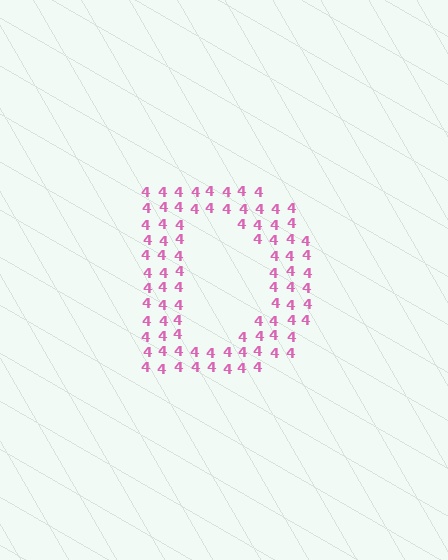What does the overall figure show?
The overall figure shows the letter D.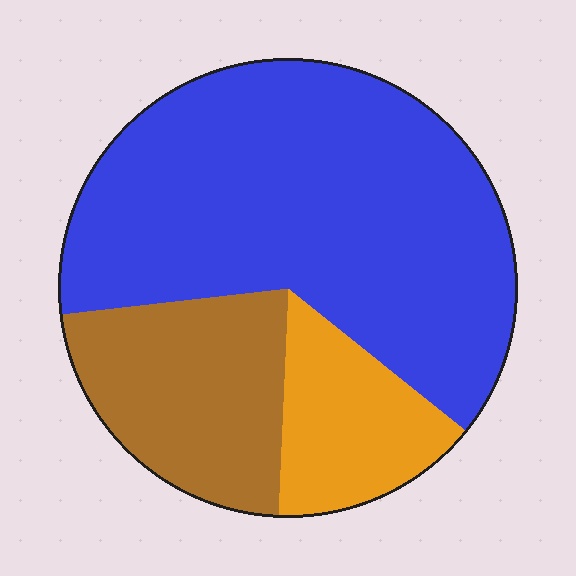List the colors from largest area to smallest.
From largest to smallest: blue, brown, orange.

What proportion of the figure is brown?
Brown covers around 20% of the figure.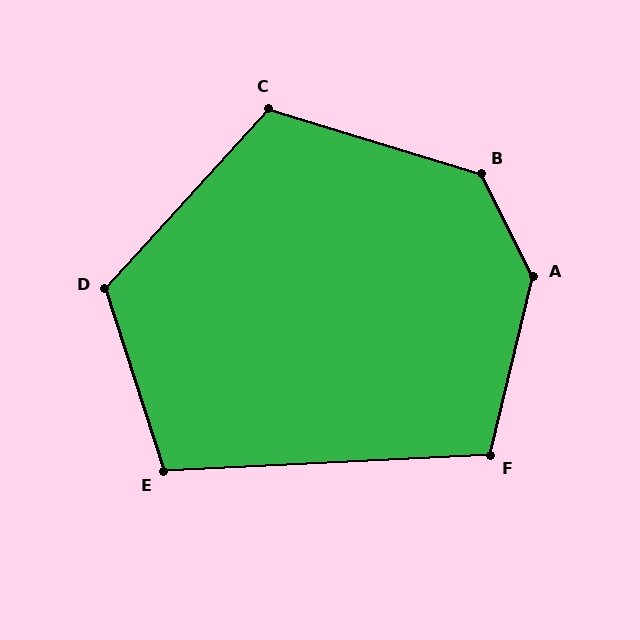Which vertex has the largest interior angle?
A, at approximately 140 degrees.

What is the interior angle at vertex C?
Approximately 115 degrees (obtuse).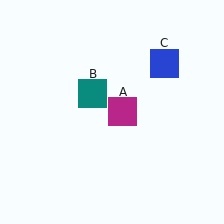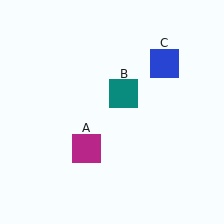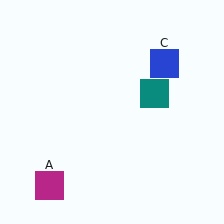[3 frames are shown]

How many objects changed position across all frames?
2 objects changed position: magenta square (object A), teal square (object B).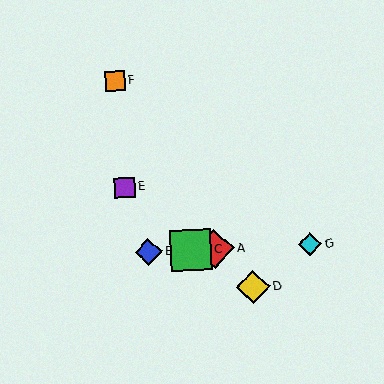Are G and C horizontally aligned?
Yes, both are at y≈244.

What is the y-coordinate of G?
Object G is at y≈244.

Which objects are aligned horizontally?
Objects A, B, C, G are aligned horizontally.